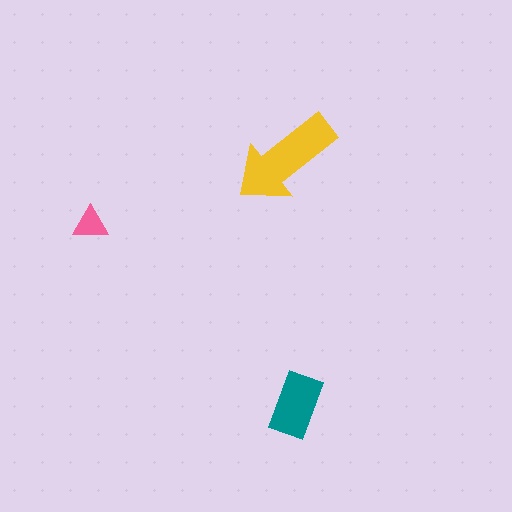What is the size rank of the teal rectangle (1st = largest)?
2nd.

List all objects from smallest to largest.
The pink triangle, the teal rectangle, the yellow arrow.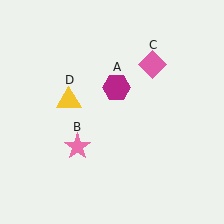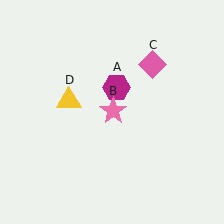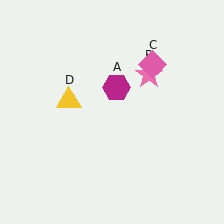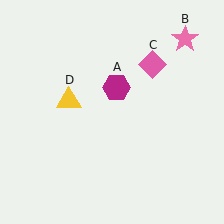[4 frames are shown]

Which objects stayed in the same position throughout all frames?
Magenta hexagon (object A) and pink diamond (object C) and yellow triangle (object D) remained stationary.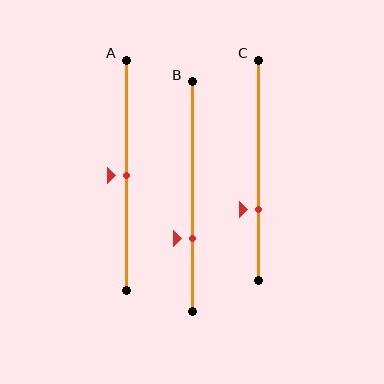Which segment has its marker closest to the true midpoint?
Segment A has its marker closest to the true midpoint.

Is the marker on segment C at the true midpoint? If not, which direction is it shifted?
No, the marker on segment C is shifted downward by about 18% of the segment length.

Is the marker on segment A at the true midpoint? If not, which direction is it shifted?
Yes, the marker on segment A is at the true midpoint.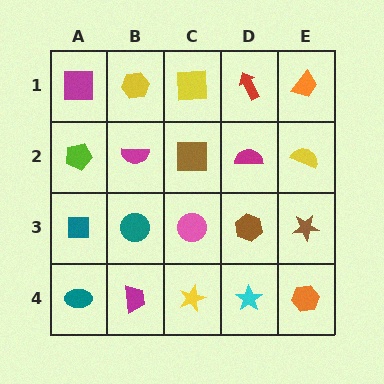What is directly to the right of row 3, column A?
A teal circle.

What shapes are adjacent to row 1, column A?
A lime pentagon (row 2, column A), a yellow hexagon (row 1, column B).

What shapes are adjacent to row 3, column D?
A magenta semicircle (row 2, column D), a cyan star (row 4, column D), a pink circle (row 3, column C), a brown star (row 3, column E).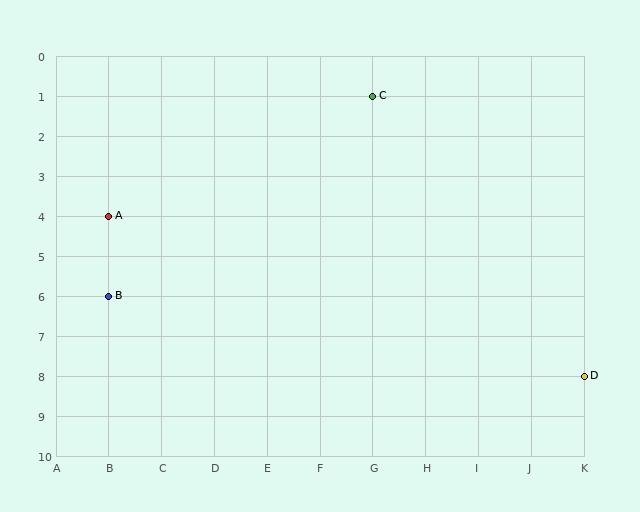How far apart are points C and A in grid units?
Points C and A are 5 columns and 3 rows apart (about 5.8 grid units diagonally).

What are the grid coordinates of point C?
Point C is at grid coordinates (G, 1).